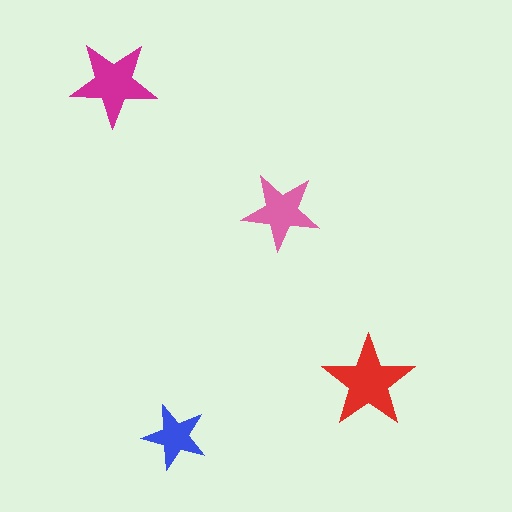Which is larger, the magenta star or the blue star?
The magenta one.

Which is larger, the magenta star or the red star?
The red one.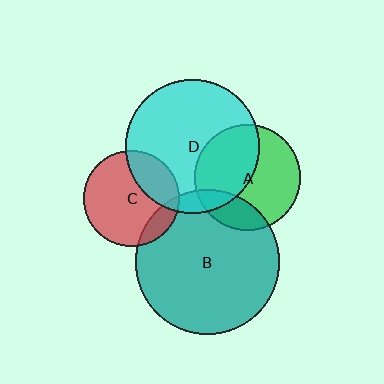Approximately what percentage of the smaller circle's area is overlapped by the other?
Approximately 45%.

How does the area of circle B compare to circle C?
Approximately 2.3 times.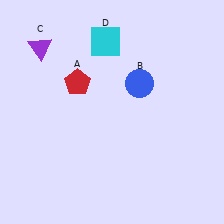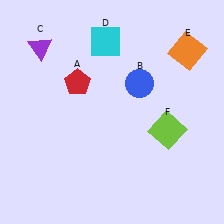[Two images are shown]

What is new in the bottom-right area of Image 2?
A lime square (F) was added in the bottom-right area of Image 2.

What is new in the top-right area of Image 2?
An orange square (E) was added in the top-right area of Image 2.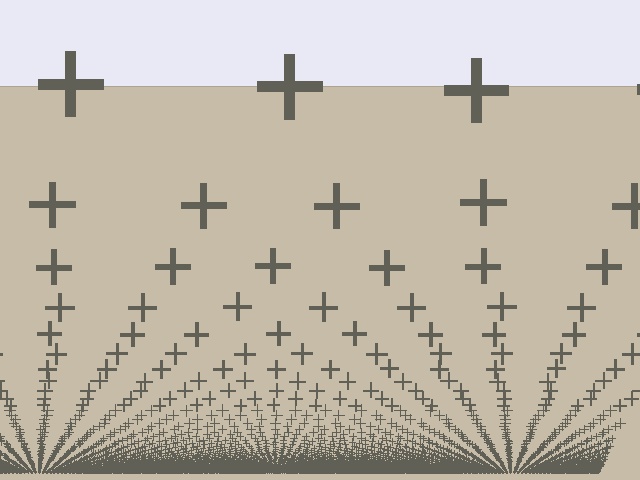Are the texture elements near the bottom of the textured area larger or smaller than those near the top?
Smaller. The gradient is inverted — elements near the bottom are smaller and denser.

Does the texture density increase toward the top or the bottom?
Density increases toward the bottom.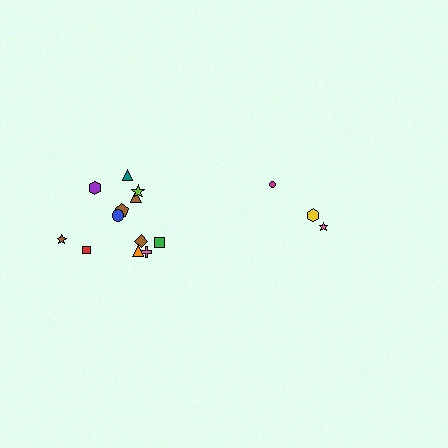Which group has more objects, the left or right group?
The left group.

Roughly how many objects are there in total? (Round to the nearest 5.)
Roughly 15 objects in total.